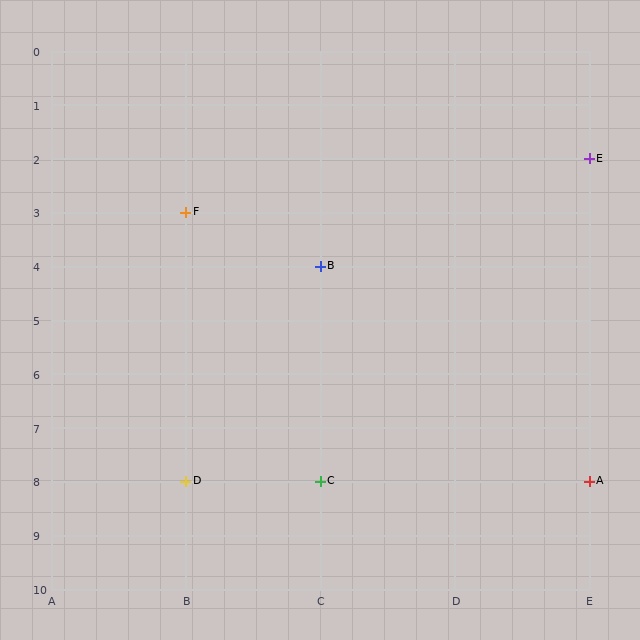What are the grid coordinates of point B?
Point B is at grid coordinates (C, 4).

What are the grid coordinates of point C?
Point C is at grid coordinates (C, 8).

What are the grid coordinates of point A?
Point A is at grid coordinates (E, 8).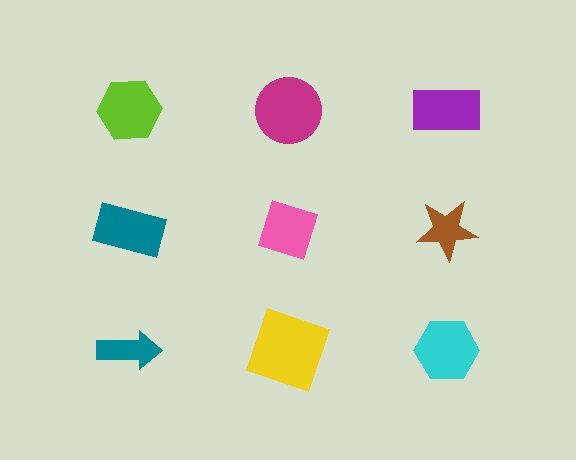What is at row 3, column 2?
A yellow square.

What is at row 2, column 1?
A teal rectangle.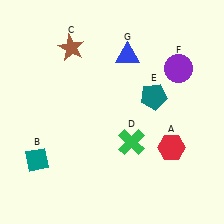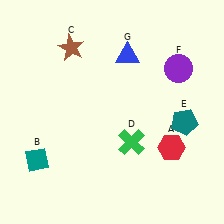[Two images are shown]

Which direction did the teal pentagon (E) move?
The teal pentagon (E) moved right.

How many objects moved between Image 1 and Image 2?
1 object moved between the two images.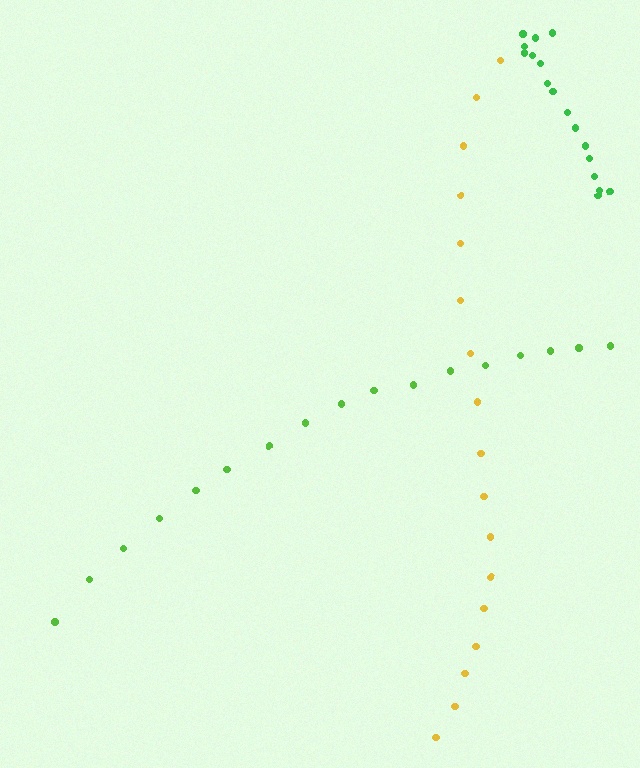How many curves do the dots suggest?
There are 3 distinct paths.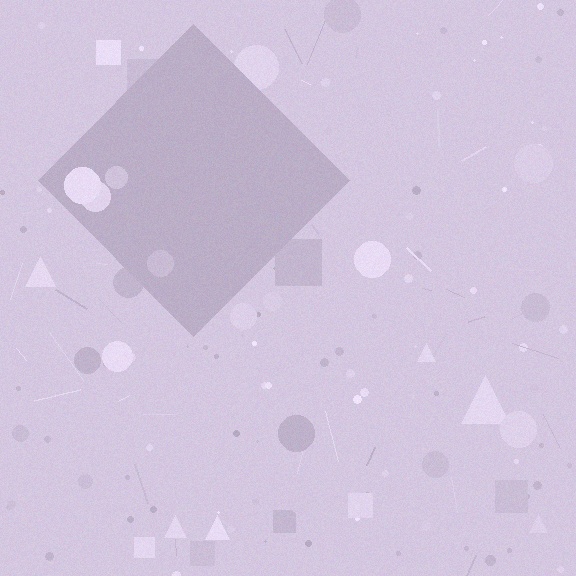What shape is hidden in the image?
A diamond is hidden in the image.